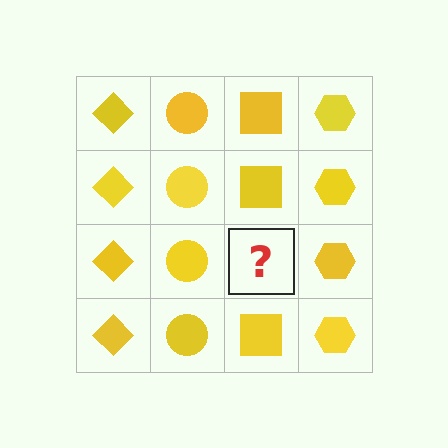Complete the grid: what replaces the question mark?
The question mark should be replaced with a yellow square.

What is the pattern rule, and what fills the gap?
The rule is that each column has a consistent shape. The gap should be filled with a yellow square.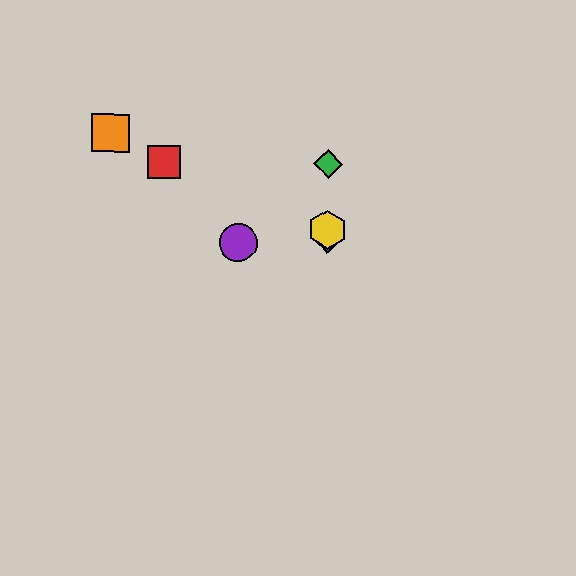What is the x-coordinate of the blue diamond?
The blue diamond is at x≈327.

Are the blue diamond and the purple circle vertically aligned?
No, the blue diamond is at x≈327 and the purple circle is at x≈238.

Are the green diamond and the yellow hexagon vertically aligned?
Yes, both are at x≈328.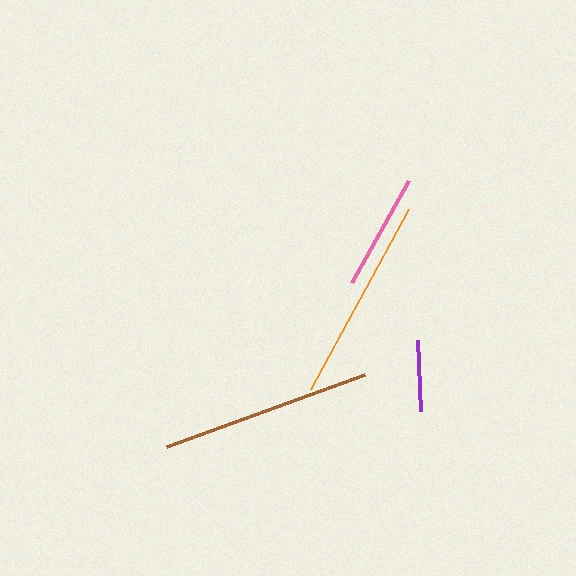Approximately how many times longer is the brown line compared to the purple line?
The brown line is approximately 3.0 times the length of the purple line.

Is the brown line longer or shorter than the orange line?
The brown line is longer than the orange line.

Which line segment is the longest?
The brown line is the longest at approximately 211 pixels.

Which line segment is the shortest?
The purple line is the shortest at approximately 71 pixels.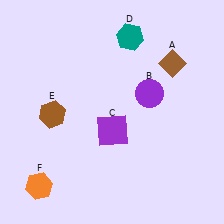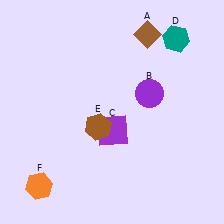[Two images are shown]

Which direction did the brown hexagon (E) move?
The brown hexagon (E) moved right.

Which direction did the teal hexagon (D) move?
The teal hexagon (D) moved right.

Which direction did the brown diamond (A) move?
The brown diamond (A) moved up.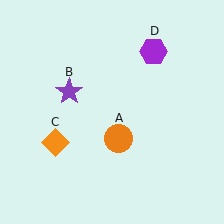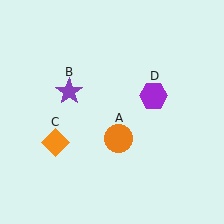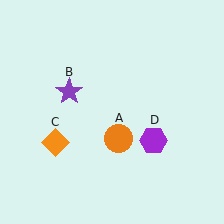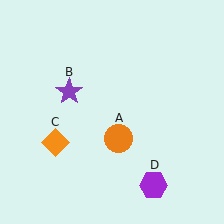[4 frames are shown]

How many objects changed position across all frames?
1 object changed position: purple hexagon (object D).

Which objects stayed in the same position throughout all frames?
Orange circle (object A) and purple star (object B) and orange diamond (object C) remained stationary.